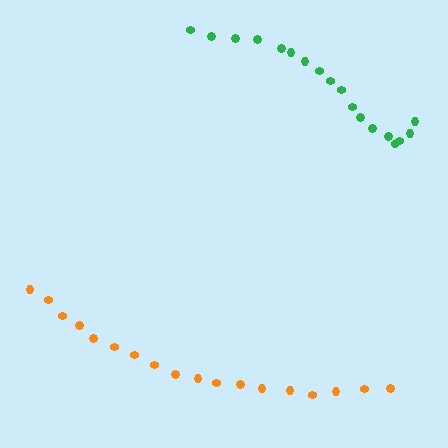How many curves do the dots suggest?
There are 2 distinct paths.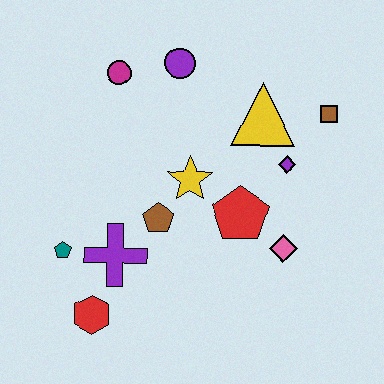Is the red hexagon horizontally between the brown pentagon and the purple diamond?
No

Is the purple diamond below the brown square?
Yes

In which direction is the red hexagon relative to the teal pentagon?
The red hexagon is below the teal pentagon.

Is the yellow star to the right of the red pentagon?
No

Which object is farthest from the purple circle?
The red hexagon is farthest from the purple circle.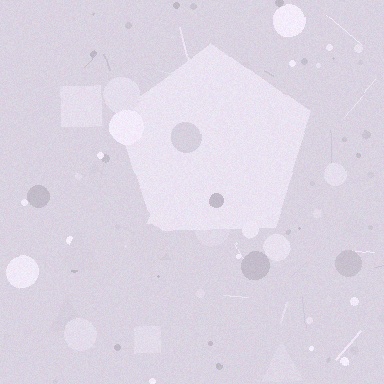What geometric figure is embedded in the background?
A pentagon is embedded in the background.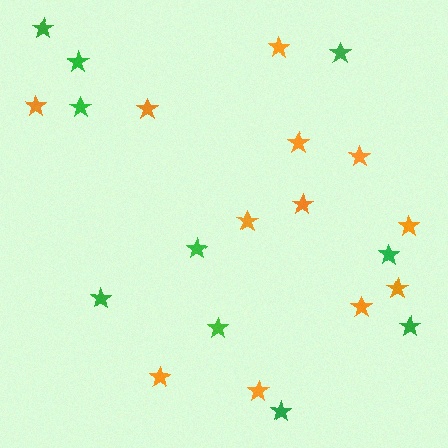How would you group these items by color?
There are 2 groups: one group of orange stars (12) and one group of green stars (10).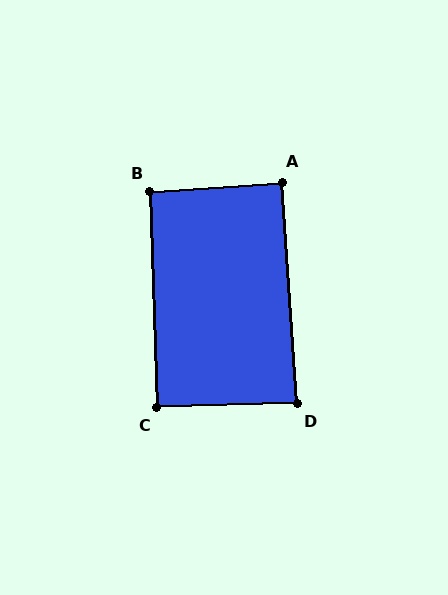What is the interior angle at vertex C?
Approximately 90 degrees (approximately right).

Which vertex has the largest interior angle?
B, at approximately 92 degrees.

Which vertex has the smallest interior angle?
D, at approximately 88 degrees.